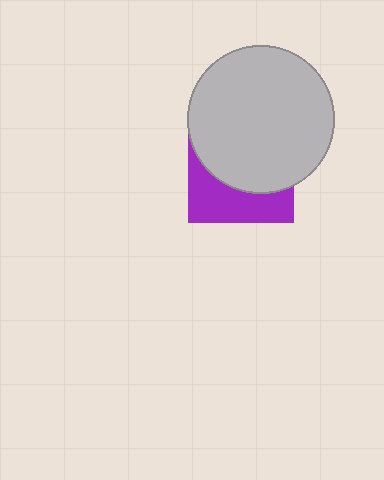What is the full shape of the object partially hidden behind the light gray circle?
The partially hidden object is a purple square.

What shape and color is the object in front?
The object in front is a light gray circle.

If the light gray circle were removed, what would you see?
You would see the complete purple square.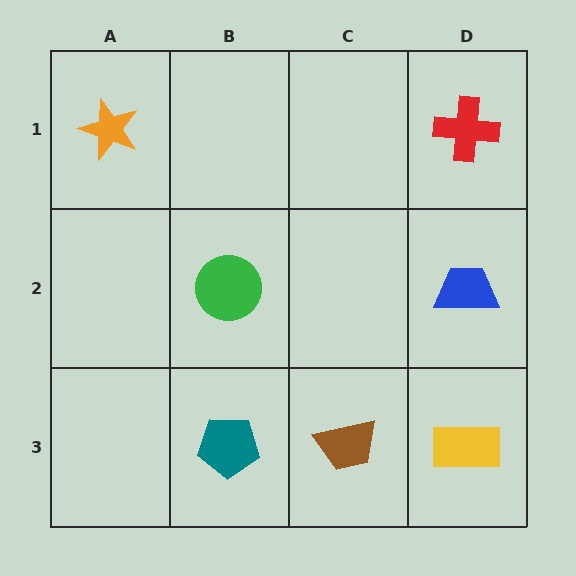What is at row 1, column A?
An orange star.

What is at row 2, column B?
A green circle.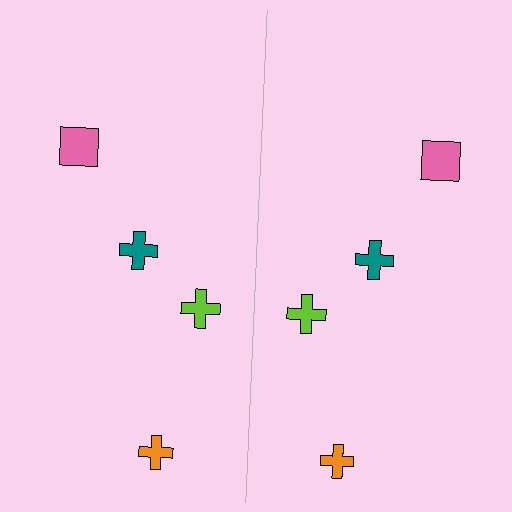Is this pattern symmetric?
Yes, this pattern has bilateral (reflection) symmetry.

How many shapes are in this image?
There are 8 shapes in this image.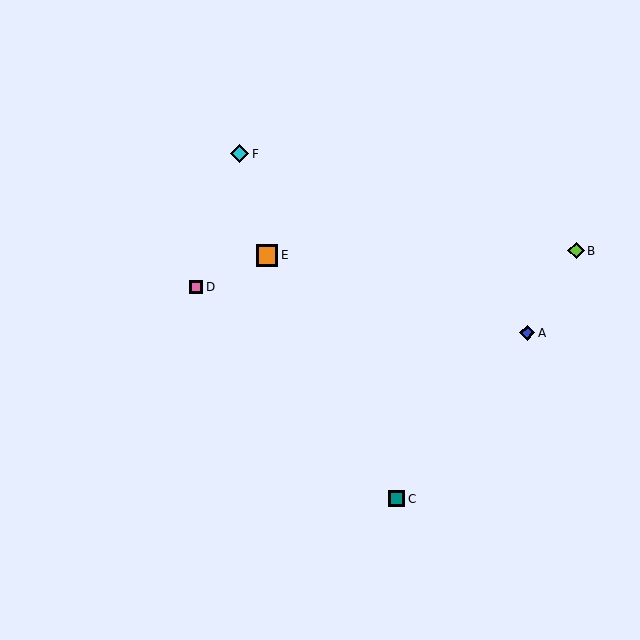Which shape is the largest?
The orange square (labeled E) is the largest.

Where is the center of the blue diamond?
The center of the blue diamond is at (527, 333).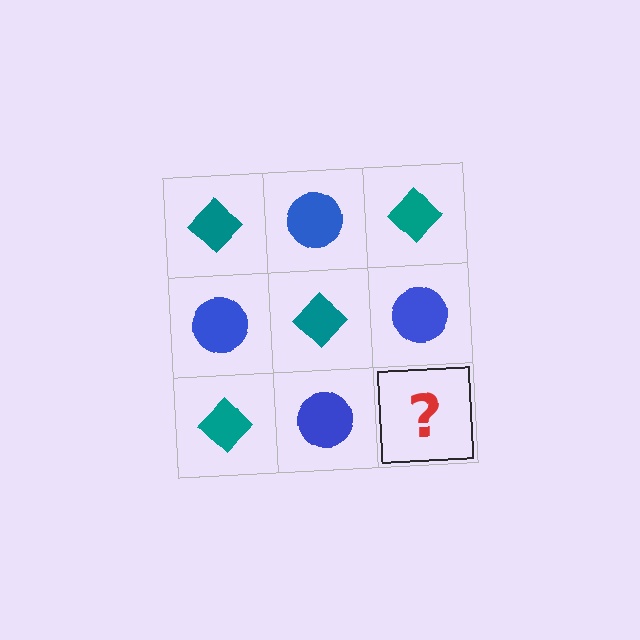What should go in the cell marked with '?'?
The missing cell should contain a teal diamond.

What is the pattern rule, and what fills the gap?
The rule is that it alternates teal diamond and blue circle in a checkerboard pattern. The gap should be filled with a teal diamond.